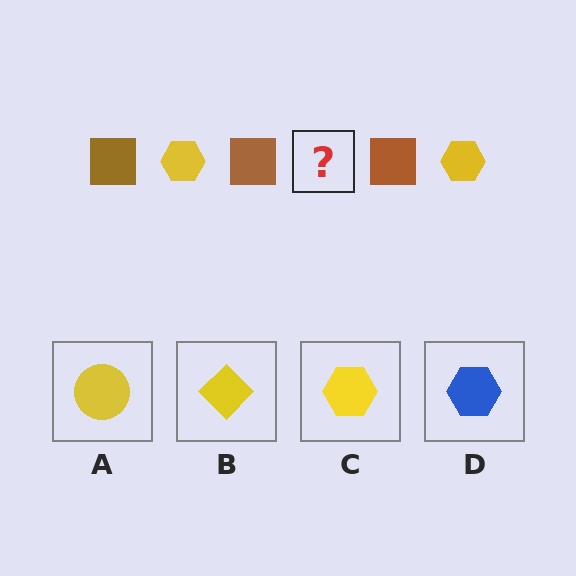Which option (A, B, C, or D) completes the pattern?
C.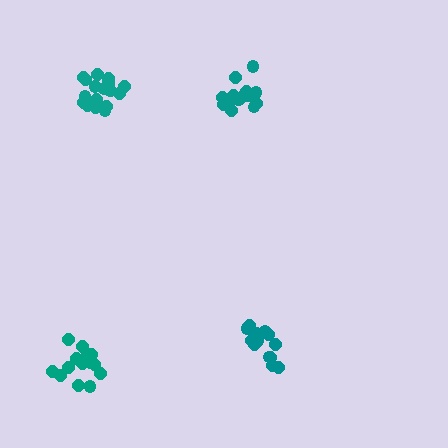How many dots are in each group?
Group 1: 14 dots, Group 2: 14 dots, Group 3: 17 dots, Group 4: 14 dots (59 total).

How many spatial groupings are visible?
There are 4 spatial groupings.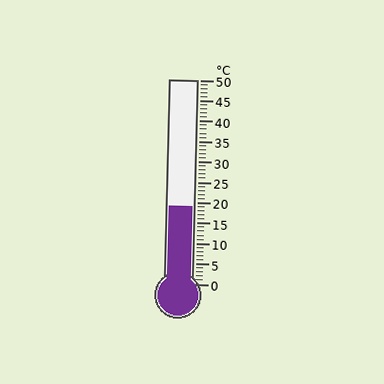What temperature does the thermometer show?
The thermometer shows approximately 19°C.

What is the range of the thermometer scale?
The thermometer scale ranges from 0°C to 50°C.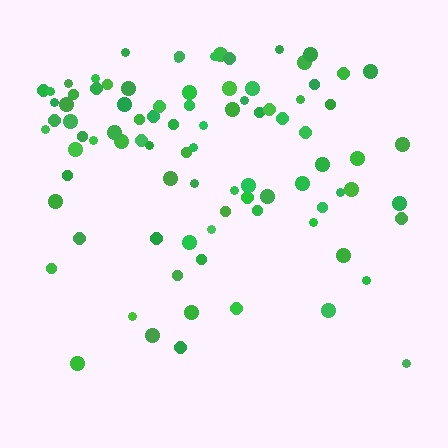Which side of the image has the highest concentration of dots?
The top.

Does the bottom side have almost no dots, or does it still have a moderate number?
Still a moderate number, just noticeably fewer than the top.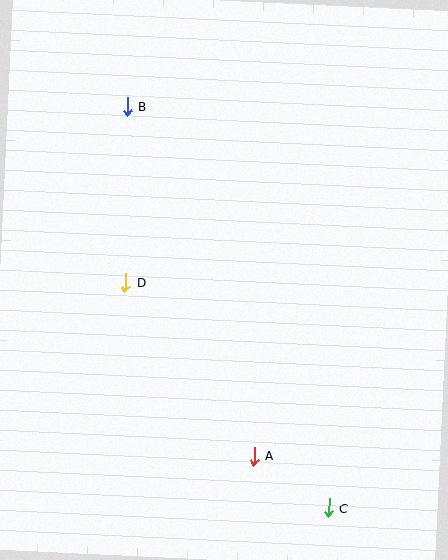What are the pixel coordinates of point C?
Point C is at (328, 508).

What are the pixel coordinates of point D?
Point D is at (125, 283).